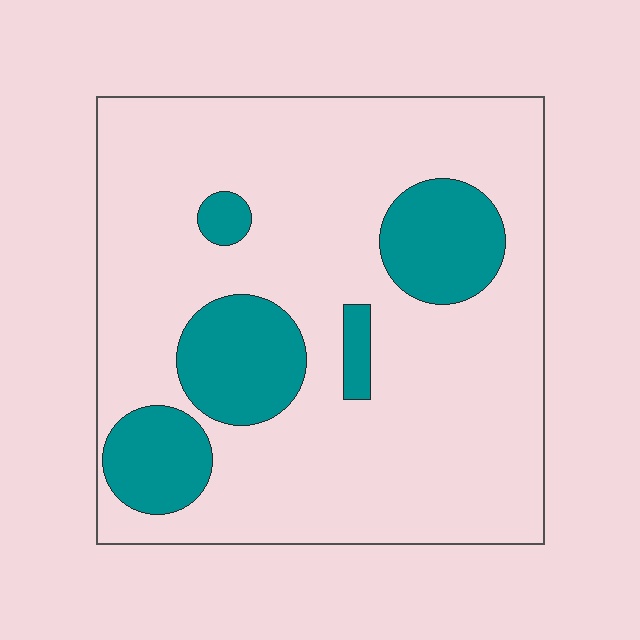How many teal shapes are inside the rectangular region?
5.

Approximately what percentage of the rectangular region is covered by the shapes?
Approximately 20%.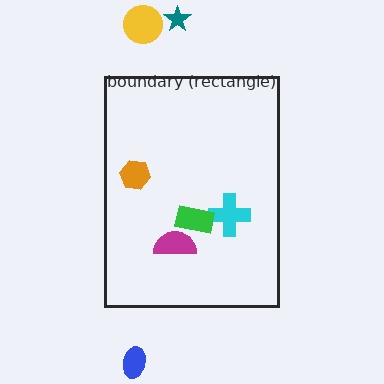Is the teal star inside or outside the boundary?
Outside.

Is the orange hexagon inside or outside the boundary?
Inside.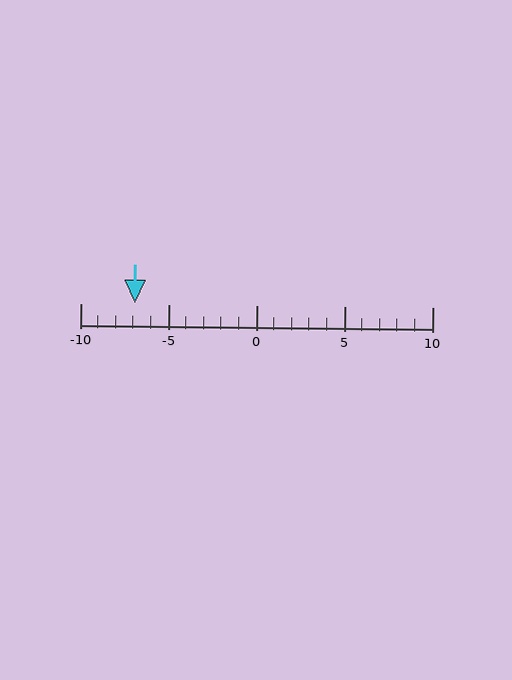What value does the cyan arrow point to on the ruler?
The cyan arrow points to approximately -7.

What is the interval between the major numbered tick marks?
The major tick marks are spaced 5 units apart.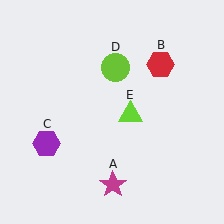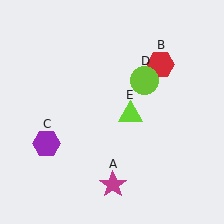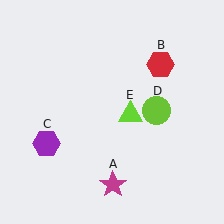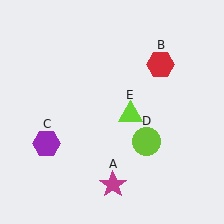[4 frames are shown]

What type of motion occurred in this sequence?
The lime circle (object D) rotated clockwise around the center of the scene.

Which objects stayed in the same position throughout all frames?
Magenta star (object A) and red hexagon (object B) and purple hexagon (object C) and lime triangle (object E) remained stationary.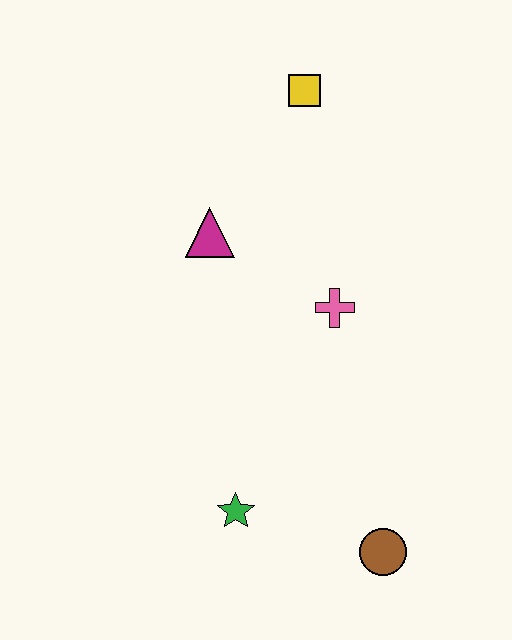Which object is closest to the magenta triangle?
The pink cross is closest to the magenta triangle.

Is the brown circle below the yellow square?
Yes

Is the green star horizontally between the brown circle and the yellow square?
No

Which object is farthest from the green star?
The yellow square is farthest from the green star.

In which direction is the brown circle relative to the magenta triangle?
The brown circle is below the magenta triangle.